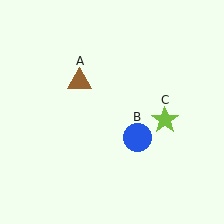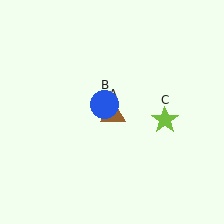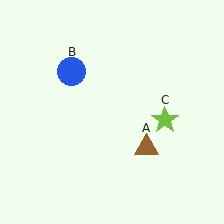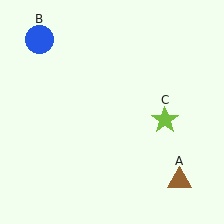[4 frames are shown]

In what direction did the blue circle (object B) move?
The blue circle (object B) moved up and to the left.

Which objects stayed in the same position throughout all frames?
Lime star (object C) remained stationary.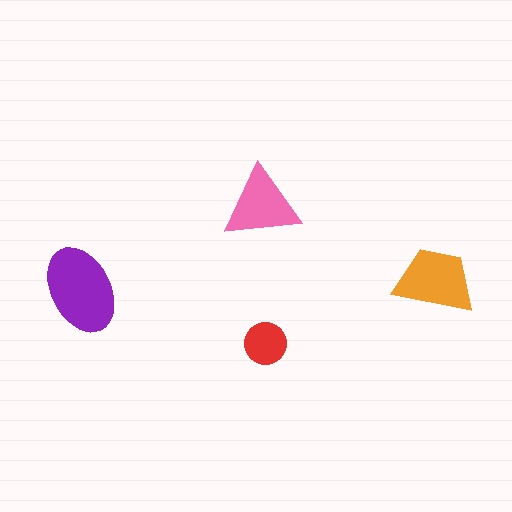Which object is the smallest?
The red circle.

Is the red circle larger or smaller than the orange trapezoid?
Smaller.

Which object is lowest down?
The red circle is bottommost.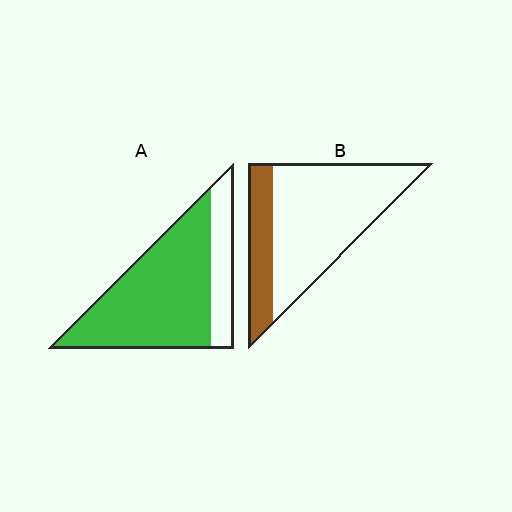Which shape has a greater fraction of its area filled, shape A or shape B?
Shape A.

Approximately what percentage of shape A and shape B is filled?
A is approximately 75% and B is approximately 25%.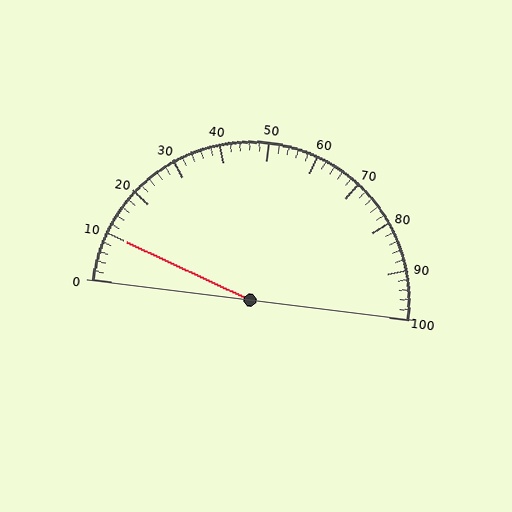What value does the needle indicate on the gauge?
The needle indicates approximately 10.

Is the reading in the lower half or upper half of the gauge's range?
The reading is in the lower half of the range (0 to 100).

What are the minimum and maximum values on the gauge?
The gauge ranges from 0 to 100.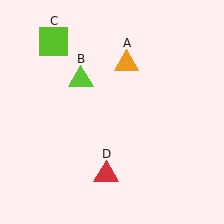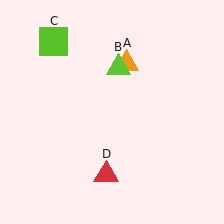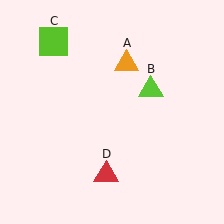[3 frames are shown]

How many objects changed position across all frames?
1 object changed position: lime triangle (object B).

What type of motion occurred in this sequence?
The lime triangle (object B) rotated clockwise around the center of the scene.